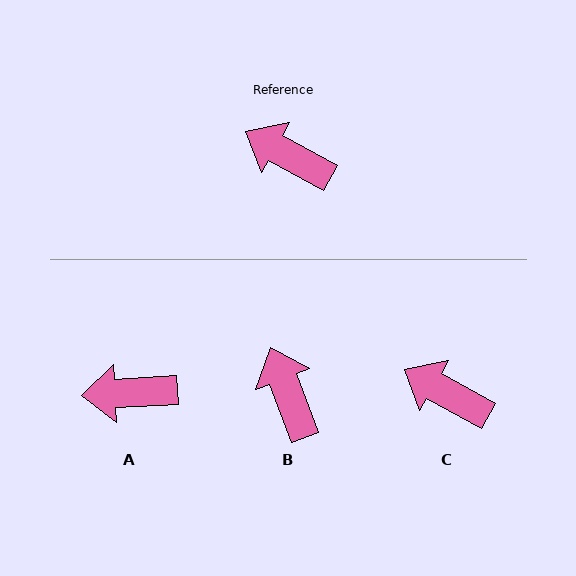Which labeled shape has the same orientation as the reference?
C.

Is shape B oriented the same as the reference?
No, it is off by about 40 degrees.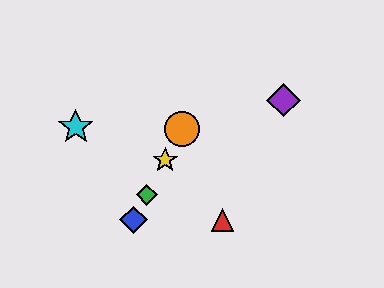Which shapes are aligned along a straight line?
The blue diamond, the green diamond, the yellow star, the orange circle are aligned along a straight line.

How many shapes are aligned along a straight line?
4 shapes (the blue diamond, the green diamond, the yellow star, the orange circle) are aligned along a straight line.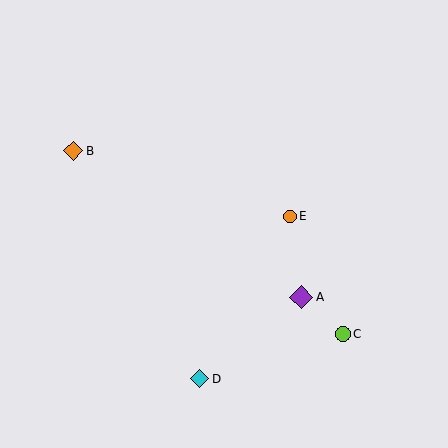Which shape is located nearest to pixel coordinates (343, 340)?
The lime circle (labeled C) at (343, 334) is nearest to that location.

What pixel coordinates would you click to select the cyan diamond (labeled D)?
Click at (200, 379) to select the cyan diamond D.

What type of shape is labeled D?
Shape D is a cyan diamond.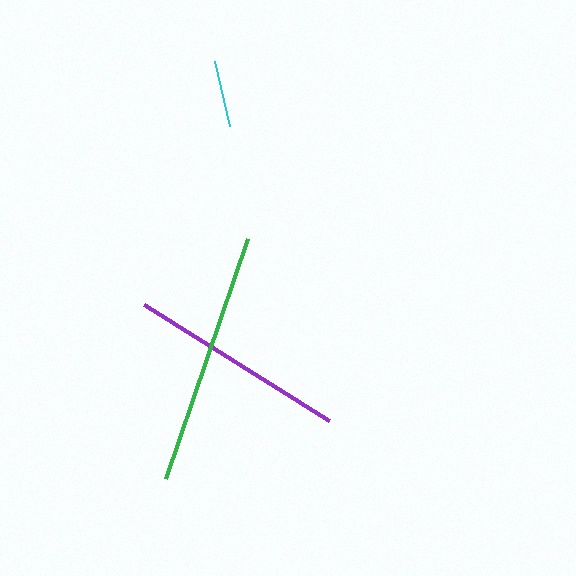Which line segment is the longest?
The green line is the longest at approximately 254 pixels.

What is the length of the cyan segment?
The cyan segment is approximately 66 pixels long.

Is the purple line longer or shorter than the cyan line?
The purple line is longer than the cyan line.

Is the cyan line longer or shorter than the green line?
The green line is longer than the cyan line.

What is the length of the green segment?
The green segment is approximately 254 pixels long.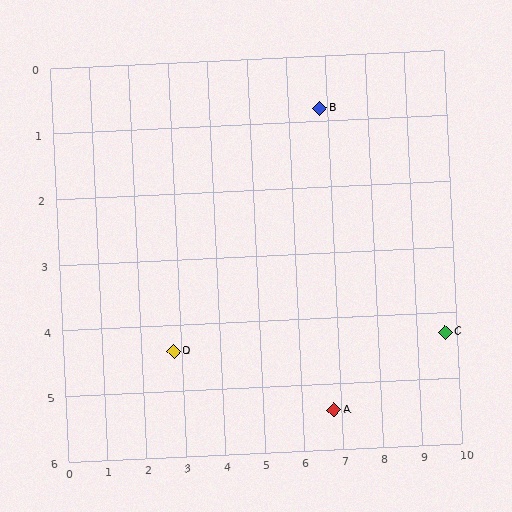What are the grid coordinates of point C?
Point C is at approximately (9.7, 4.3).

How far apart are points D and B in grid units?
Points D and B are about 5.4 grid units apart.